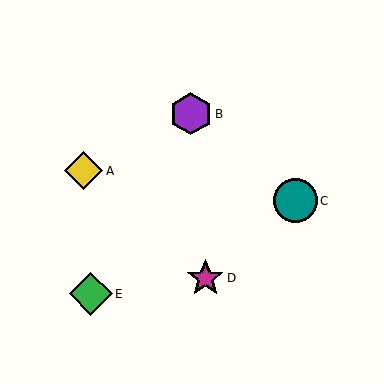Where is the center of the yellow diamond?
The center of the yellow diamond is at (83, 171).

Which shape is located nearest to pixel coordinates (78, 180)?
The yellow diamond (labeled A) at (83, 171) is nearest to that location.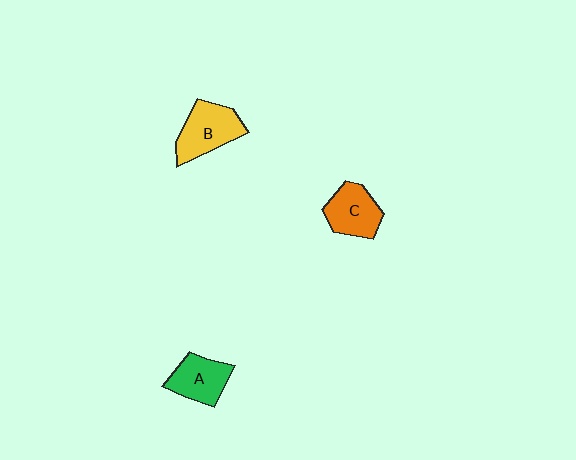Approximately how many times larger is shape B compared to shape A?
Approximately 1.2 times.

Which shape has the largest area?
Shape B (yellow).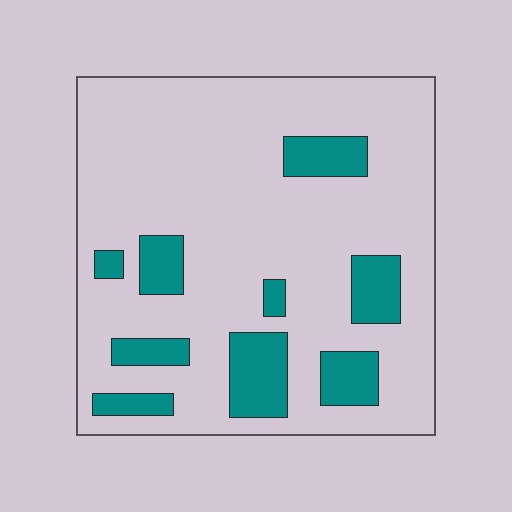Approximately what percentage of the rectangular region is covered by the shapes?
Approximately 20%.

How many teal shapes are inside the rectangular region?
9.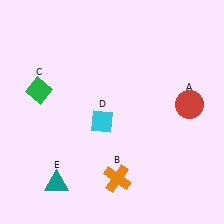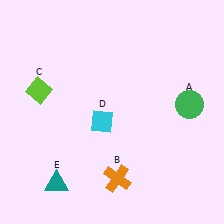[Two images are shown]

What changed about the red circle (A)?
In Image 1, A is red. In Image 2, it changed to green.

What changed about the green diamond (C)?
In Image 1, C is green. In Image 2, it changed to lime.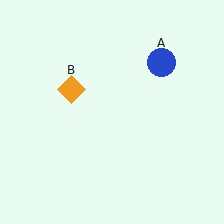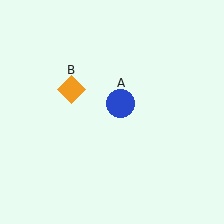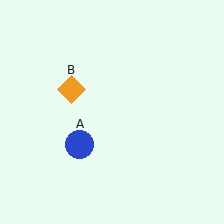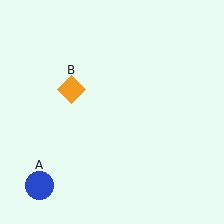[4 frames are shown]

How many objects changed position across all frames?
1 object changed position: blue circle (object A).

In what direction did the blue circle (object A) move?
The blue circle (object A) moved down and to the left.